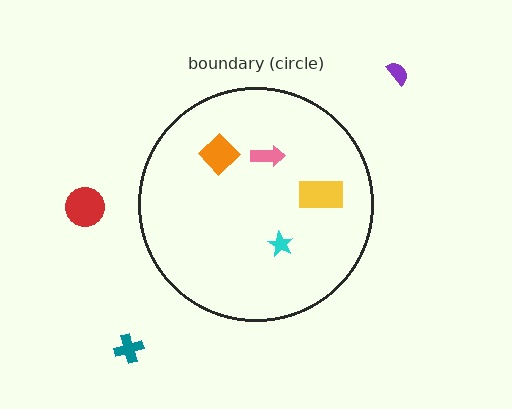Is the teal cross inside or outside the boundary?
Outside.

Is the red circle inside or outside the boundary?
Outside.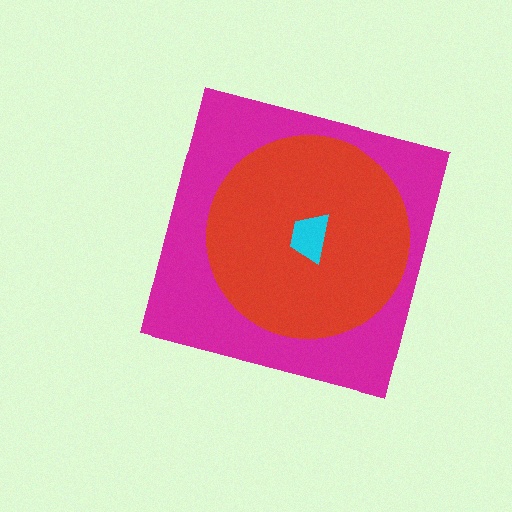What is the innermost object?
The cyan trapezoid.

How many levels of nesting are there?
3.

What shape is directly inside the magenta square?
The red circle.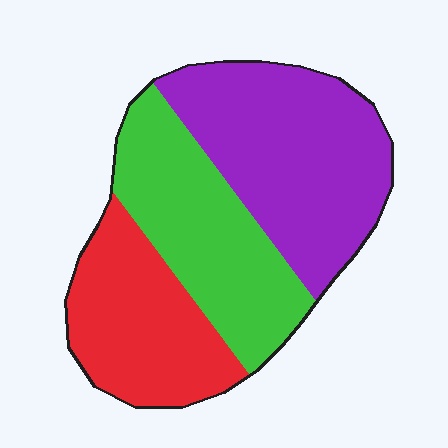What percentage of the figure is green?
Green covers 32% of the figure.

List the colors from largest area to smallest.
From largest to smallest: purple, green, red.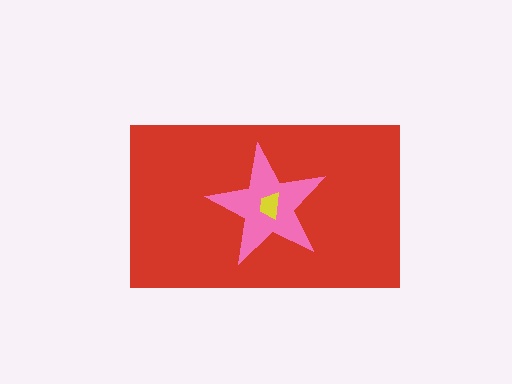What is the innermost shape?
The yellow trapezoid.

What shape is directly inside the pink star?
The yellow trapezoid.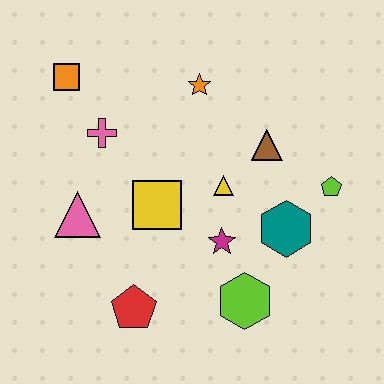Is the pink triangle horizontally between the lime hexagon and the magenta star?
No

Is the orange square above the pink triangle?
Yes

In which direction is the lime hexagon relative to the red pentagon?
The lime hexagon is to the right of the red pentagon.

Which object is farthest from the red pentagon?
The orange square is farthest from the red pentagon.